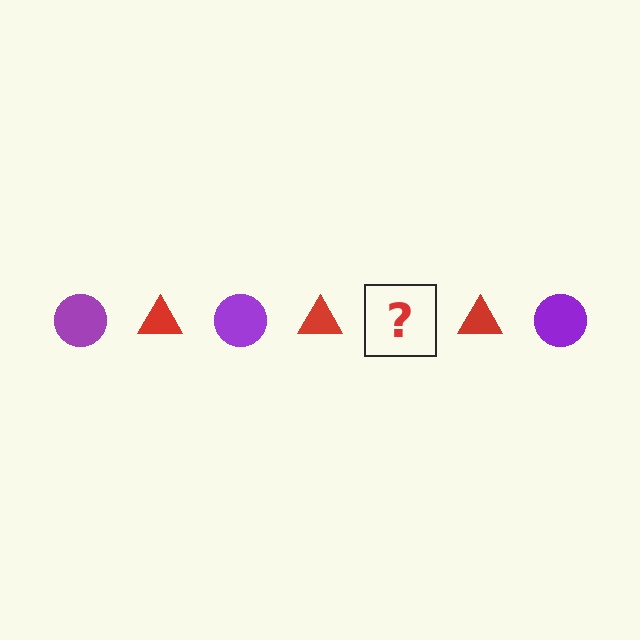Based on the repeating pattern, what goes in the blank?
The blank should be a purple circle.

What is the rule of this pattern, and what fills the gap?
The rule is that the pattern alternates between purple circle and red triangle. The gap should be filled with a purple circle.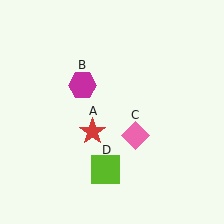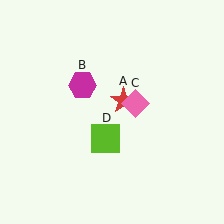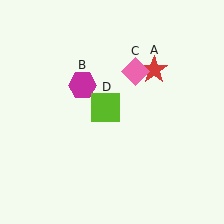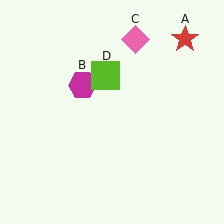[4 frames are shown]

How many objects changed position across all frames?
3 objects changed position: red star (object A), pink diamond (object C), lime square (object D).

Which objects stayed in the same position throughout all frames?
Magenta hexagon (object B) remained stationary.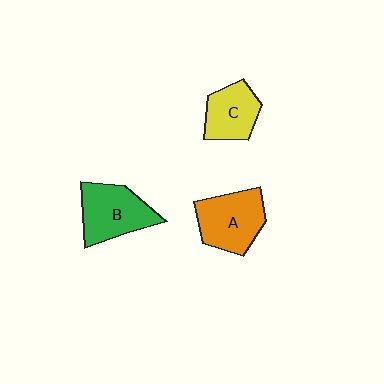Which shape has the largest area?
Shape A (orange).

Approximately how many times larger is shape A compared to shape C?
Approximately 1.3 times.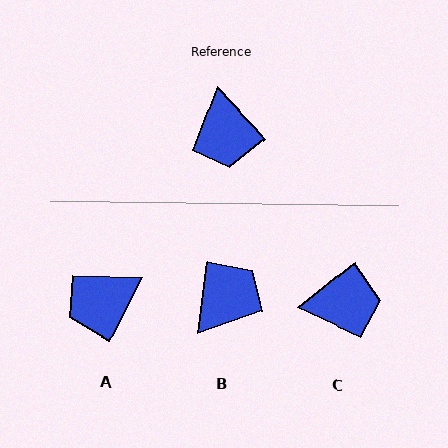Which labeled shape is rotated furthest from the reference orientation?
B, about 129 degrees away.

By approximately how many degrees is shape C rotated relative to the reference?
Approximately 85 degrees counter-clockwise.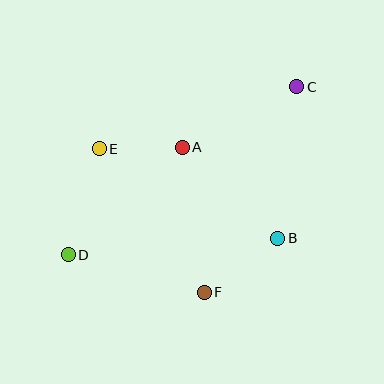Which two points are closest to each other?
Points A and E are closest to each other.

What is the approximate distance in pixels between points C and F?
The distance between C and F is approximately 226 pixels.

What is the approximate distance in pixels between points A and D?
The distance between A and D is approximately 157 pixels.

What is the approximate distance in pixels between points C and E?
The distance between C and E is approximately 207 pixels.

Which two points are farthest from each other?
Points C and D are farthest from each other.